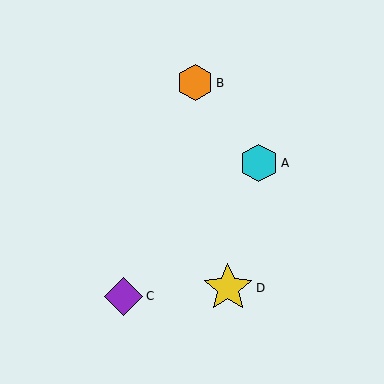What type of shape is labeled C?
Shape C is a purple diamond.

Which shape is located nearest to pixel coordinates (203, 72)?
The orange hexagon (labeled B) at (195, 83) is nearest to that location.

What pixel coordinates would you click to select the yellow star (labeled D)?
Click at (228, 288) to select the yellow star D.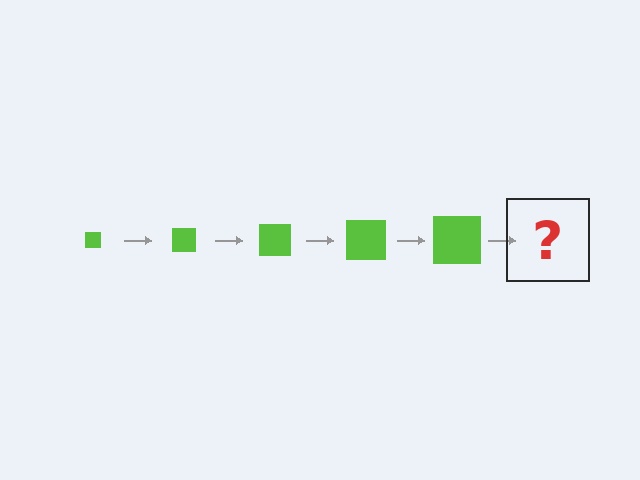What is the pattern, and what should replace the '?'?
The pattern is that the square gets progressively larger each step. The '?' should be a lime square, larger than the previous one.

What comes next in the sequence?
The next element should be a lime square, larger than the previous one.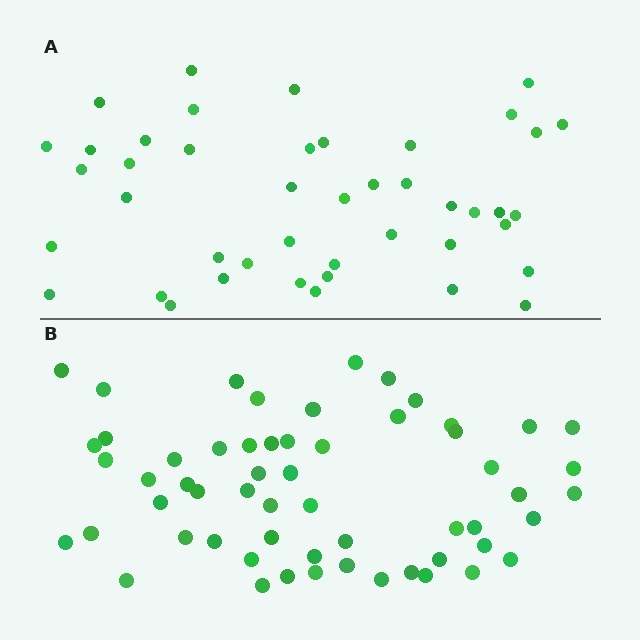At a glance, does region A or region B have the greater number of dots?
Region B (the bottom region) has more dots.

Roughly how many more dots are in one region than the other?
Region B has approximately 15 more dots than region A.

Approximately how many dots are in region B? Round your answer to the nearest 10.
About 60 dots. (The exact count is 58, which rounds to 60.)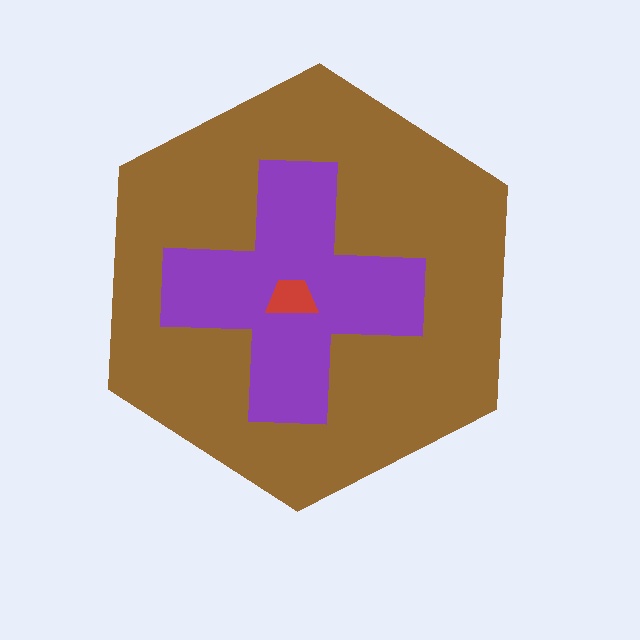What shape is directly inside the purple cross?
The red trapezoid.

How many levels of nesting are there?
3.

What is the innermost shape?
The red trapezoid.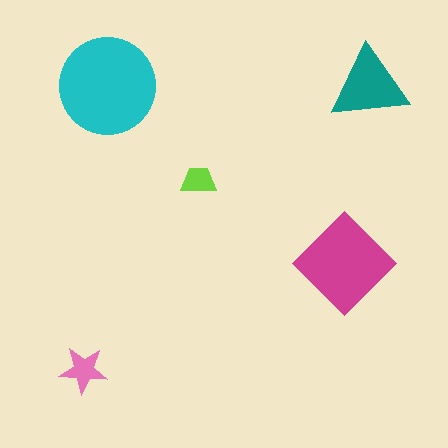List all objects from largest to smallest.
The cyan circle, the magenta diamond, the teal triangle, the pink star, the lime trapezoid.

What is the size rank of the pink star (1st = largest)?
4th.